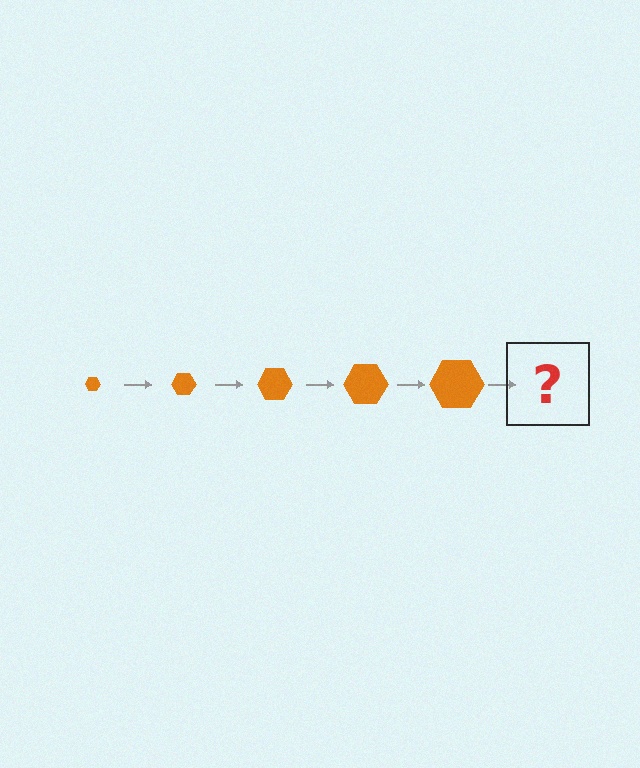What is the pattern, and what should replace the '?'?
The pattern is that the hexagon gets progressively larger each step. The '?' should be an orange hexagon, larger than the previous one.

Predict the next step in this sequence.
The next step is an orange hexagon, larger than the previous one.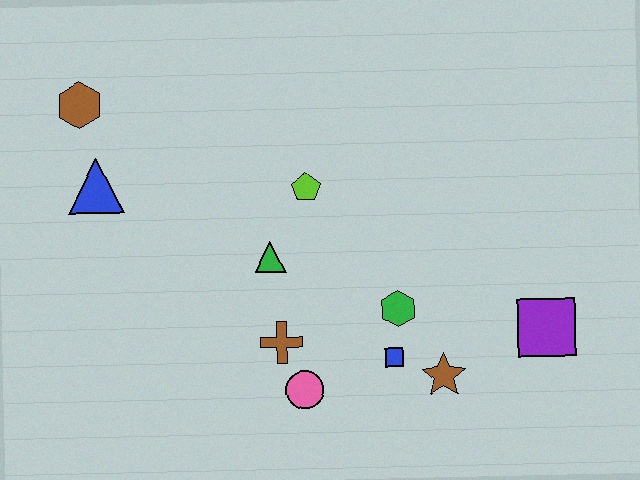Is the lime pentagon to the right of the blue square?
No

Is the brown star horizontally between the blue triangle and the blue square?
No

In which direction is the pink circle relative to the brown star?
The pink circle is to the left of the brown star.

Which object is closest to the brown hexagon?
The blue triangle is closest to the brown hexagon.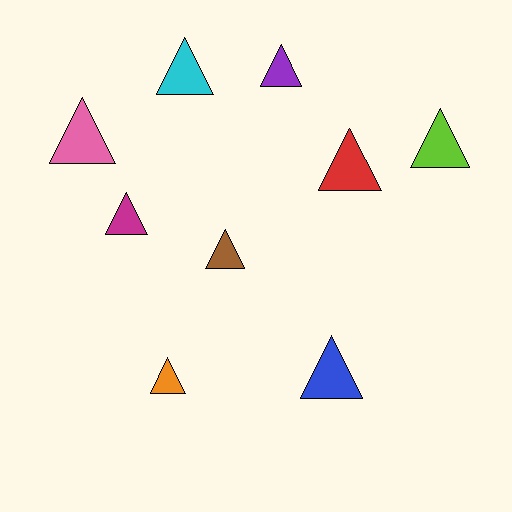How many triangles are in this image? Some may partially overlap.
There are 9 triangles.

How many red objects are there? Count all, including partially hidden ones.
There is 1 red object.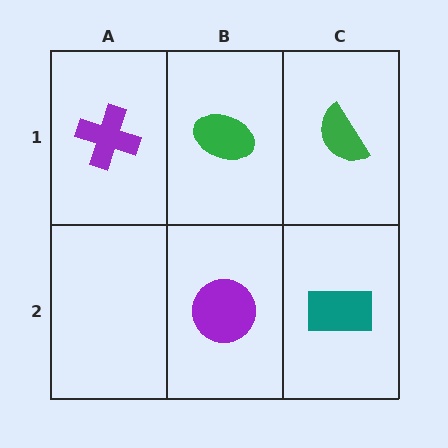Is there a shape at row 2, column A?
No, that cell is empty.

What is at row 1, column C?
A green semicircle.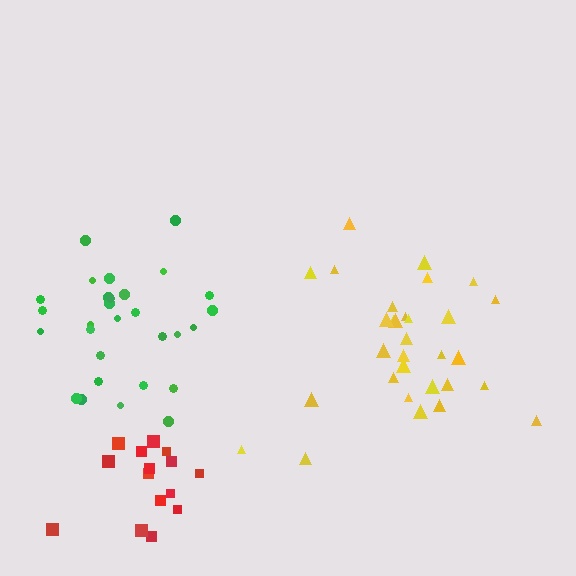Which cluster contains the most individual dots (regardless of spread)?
Yellow (31).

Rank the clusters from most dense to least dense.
red, green, yellow.